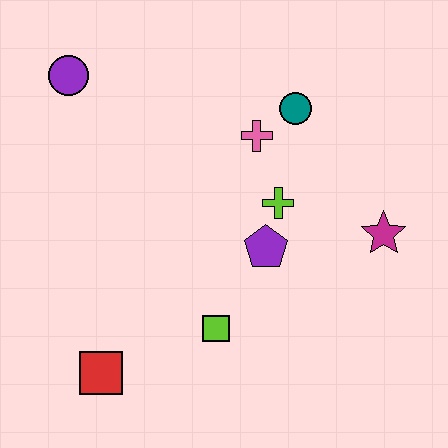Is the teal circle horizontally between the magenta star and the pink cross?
Yes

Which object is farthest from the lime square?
The purple circle is farthest from the lime square.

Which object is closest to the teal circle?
The pink cross is closest to the teal circle.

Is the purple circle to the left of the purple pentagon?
Yes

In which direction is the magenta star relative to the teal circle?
The magenta star is below the teal circle.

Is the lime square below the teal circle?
Yes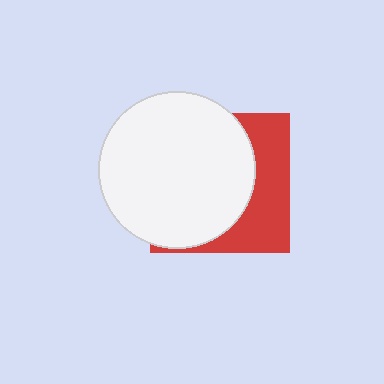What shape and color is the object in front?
The object in front is a white circle.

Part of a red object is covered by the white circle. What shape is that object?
It is a square.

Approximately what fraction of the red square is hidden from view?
Roughly 64% of the red square is hidden behind the white circle.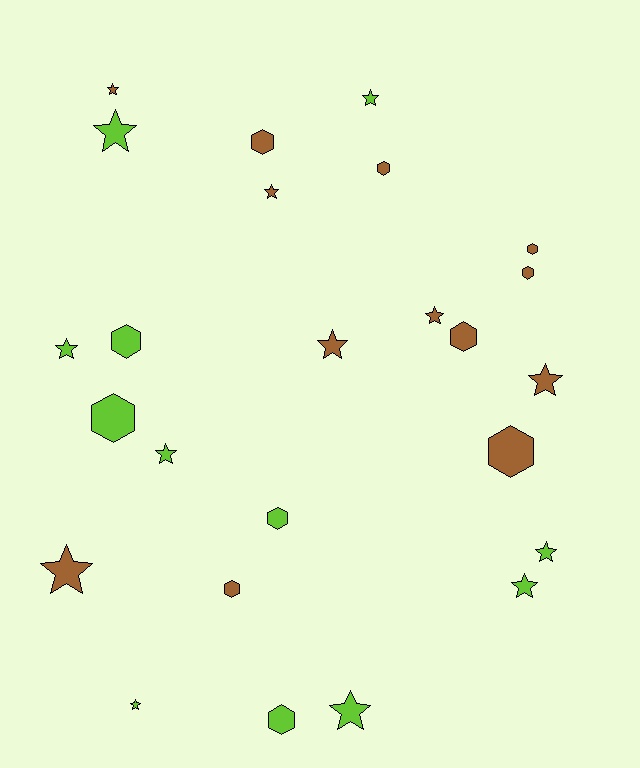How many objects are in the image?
There are 25 objects.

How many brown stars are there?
There are 6 brown stars.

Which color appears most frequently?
Brown, with 13 objects.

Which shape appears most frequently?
Star, with 14 objects.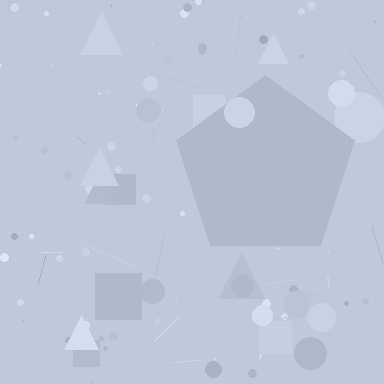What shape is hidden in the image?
A pentagon is hidden in the image.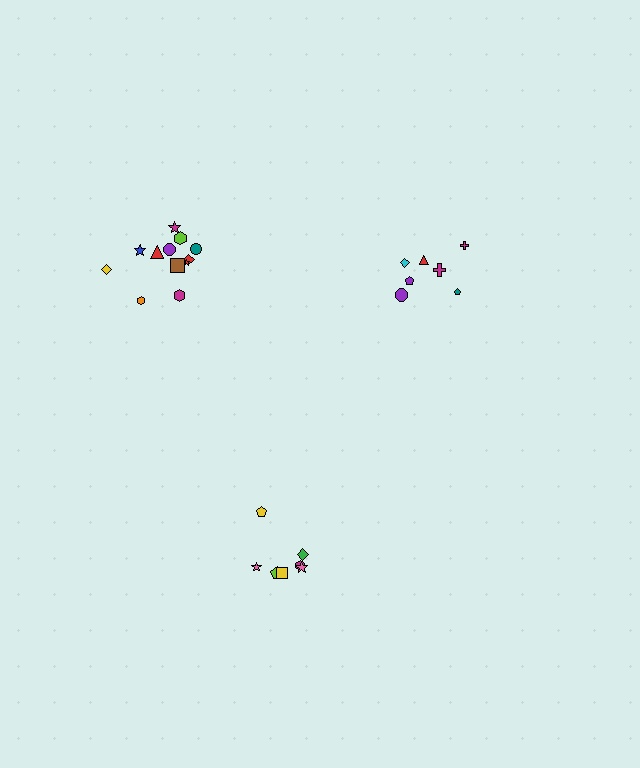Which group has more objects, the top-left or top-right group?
The top-left group.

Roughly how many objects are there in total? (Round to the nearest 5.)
Roughly 25 objects in total.